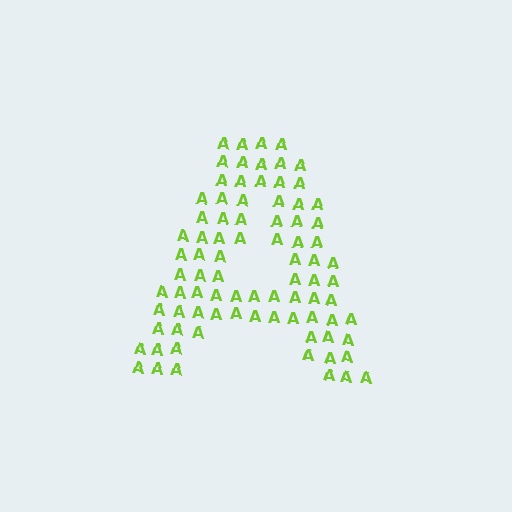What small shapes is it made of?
It is made of small letter A's.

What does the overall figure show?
The overall figure shows the letter A.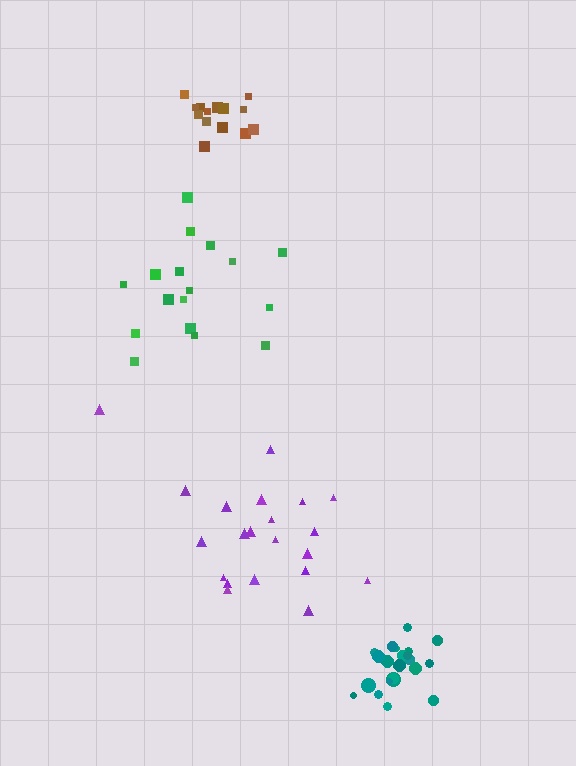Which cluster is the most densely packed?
Teal.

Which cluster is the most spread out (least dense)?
Green.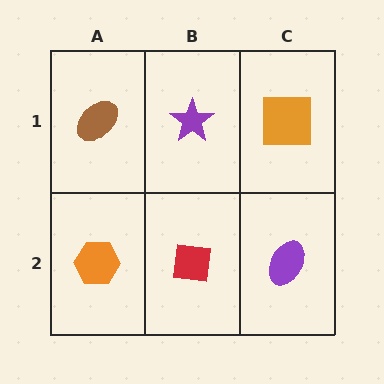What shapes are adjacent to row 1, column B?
A red square (row 2, column B), a brown ellipse (row 1, column A), an orange square (row 1, column C).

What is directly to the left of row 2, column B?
An orange hexagon.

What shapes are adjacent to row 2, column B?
A purple star (row 1, column B), an orange hexagon (row 2, column A), a purple ellipse (row 2, column C).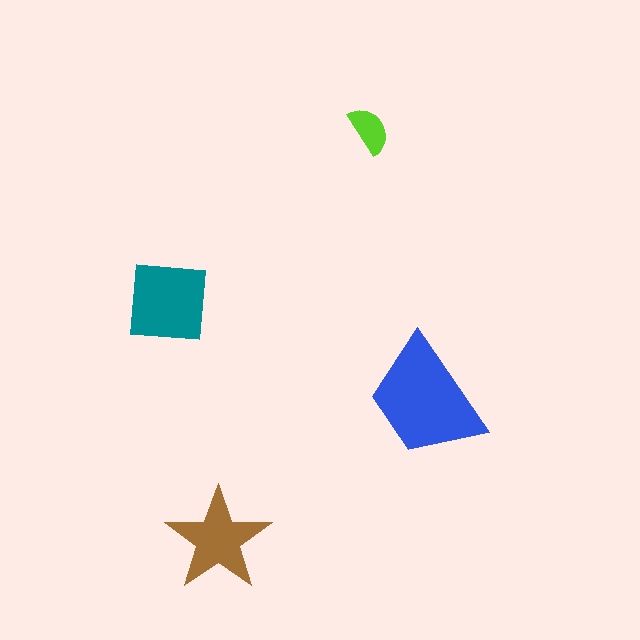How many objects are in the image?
There are 4 objects in the image.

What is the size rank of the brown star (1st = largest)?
3rd.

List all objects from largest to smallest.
The blue trapezoid, the teal square, the brown star, the lime semicircle.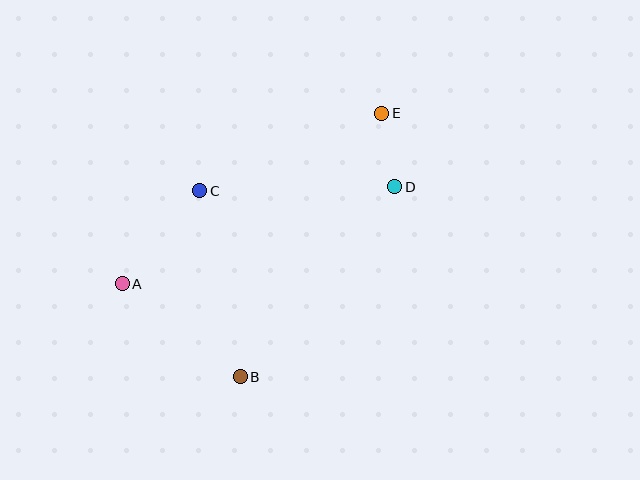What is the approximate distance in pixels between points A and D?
The distance between A and D is approximately 289 pixels.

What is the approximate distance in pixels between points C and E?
The distance between C and E is approximately 198 pixels.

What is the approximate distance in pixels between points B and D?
The distance between B and D is approximately 245 pixels.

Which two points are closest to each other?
Points D and E are closest to each other.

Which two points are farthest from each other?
Points A and E are farthest from each other.